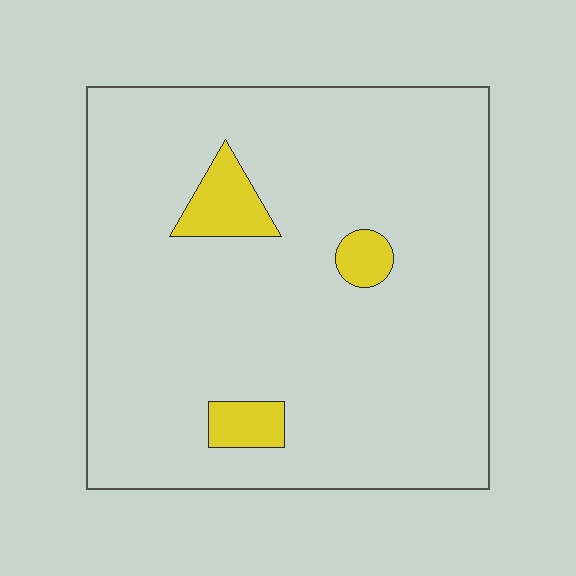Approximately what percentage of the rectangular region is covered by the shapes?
Approximately 5%.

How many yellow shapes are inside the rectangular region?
3.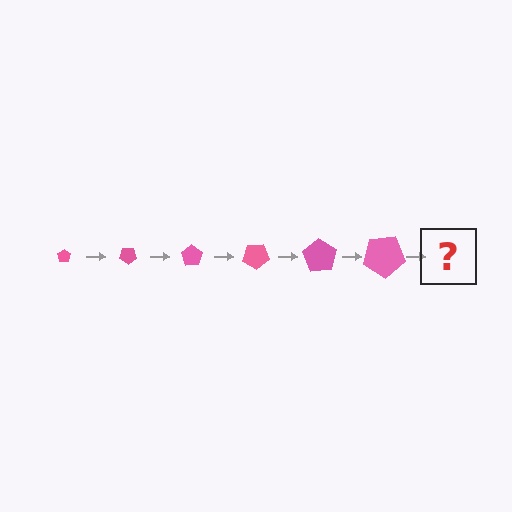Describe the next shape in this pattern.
It should be a pentagon, larger than the previous one and rotated 210 degrees from the start.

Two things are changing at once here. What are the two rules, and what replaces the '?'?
The two rules are that the pentagon grows larger each step and it rotates 35 degrees each step. The '?' should be a pentagon, larger than the previous one and rotated 210 degrees from the start.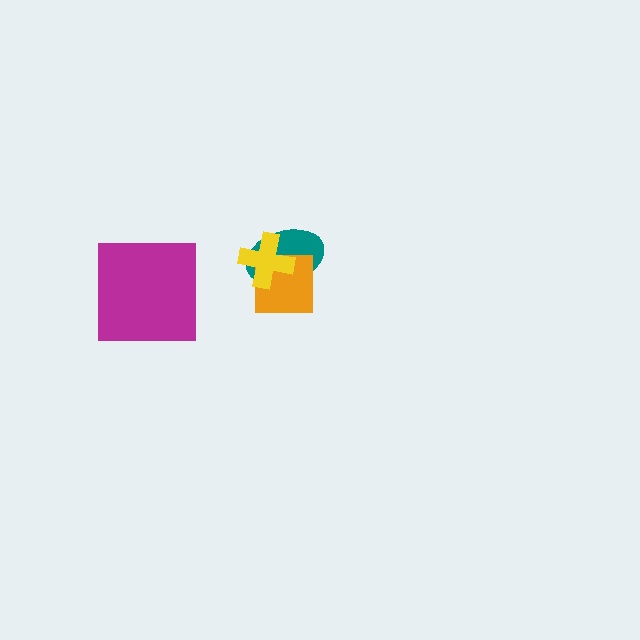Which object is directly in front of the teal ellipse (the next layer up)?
The orange square is directly in front of the teal ellipse.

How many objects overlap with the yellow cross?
2 objects overlap with the yellow cross.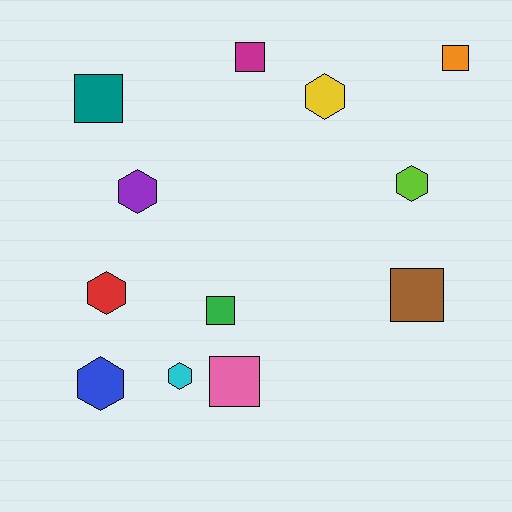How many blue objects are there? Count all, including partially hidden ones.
There is 1 blue object.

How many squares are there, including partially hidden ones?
There are 6 squares.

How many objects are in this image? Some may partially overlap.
There are 12 objects.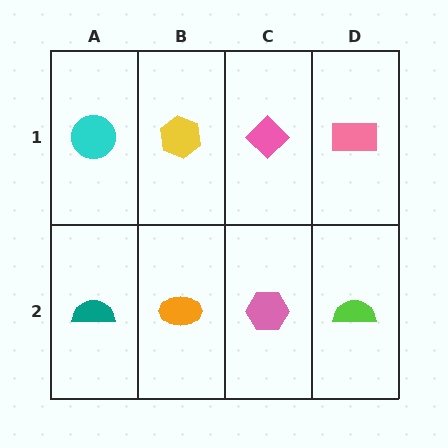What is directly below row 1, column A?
A teal semicircle.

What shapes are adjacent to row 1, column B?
An orange ellipse (row 2, column B), a cyan circle (row 1, column A), a pink diamond (row 1, column C).